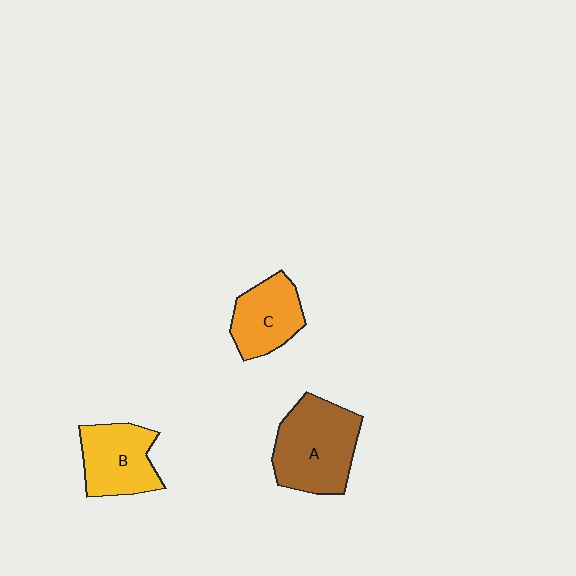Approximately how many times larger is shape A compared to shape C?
Approximately 1.5 times.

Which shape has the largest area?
Shape A (brown).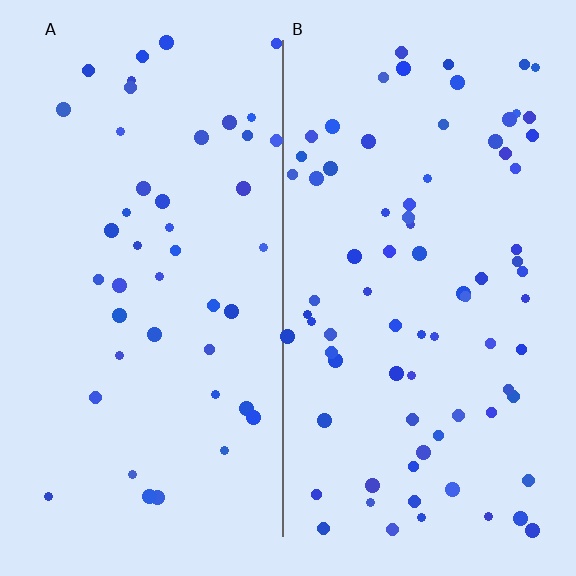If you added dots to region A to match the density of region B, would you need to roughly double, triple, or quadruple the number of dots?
Approximately double.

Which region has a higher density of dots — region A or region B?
B (the right).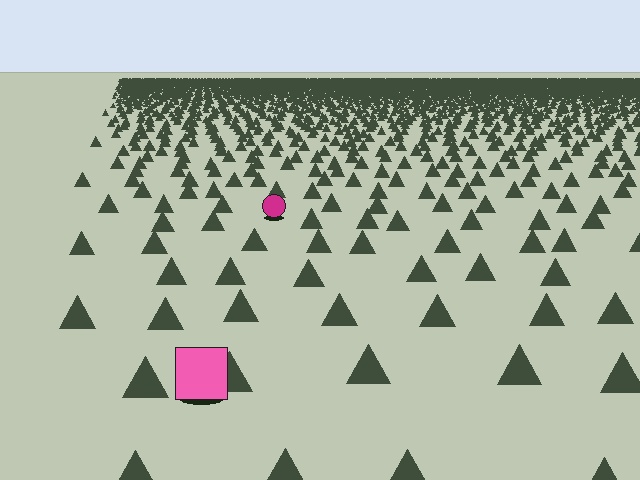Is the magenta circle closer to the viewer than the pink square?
No. The pink square is closer — you can tell from the texture gradient: the ground texture is coarser near it.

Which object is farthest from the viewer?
The magenta circle is farthest from the viewer. It appears smaller and the ground texture around it is denser.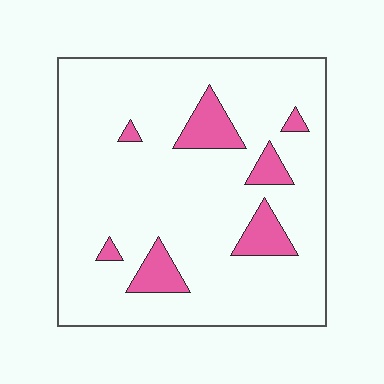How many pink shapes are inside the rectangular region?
7.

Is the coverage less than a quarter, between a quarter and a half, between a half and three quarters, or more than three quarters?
Less than a quarter.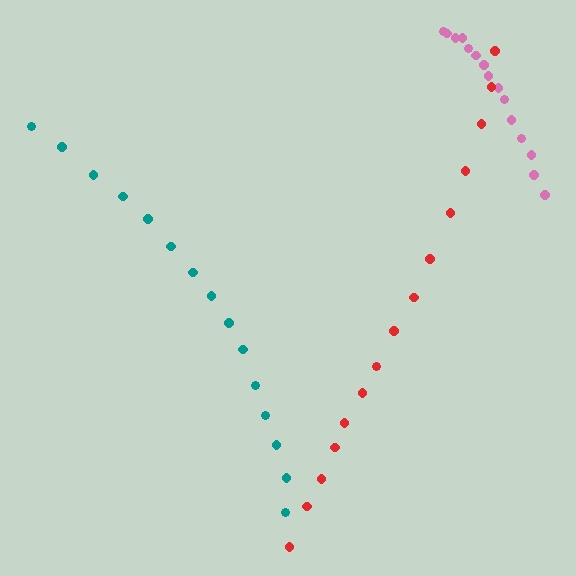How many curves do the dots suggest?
There are 3 distinct paths.